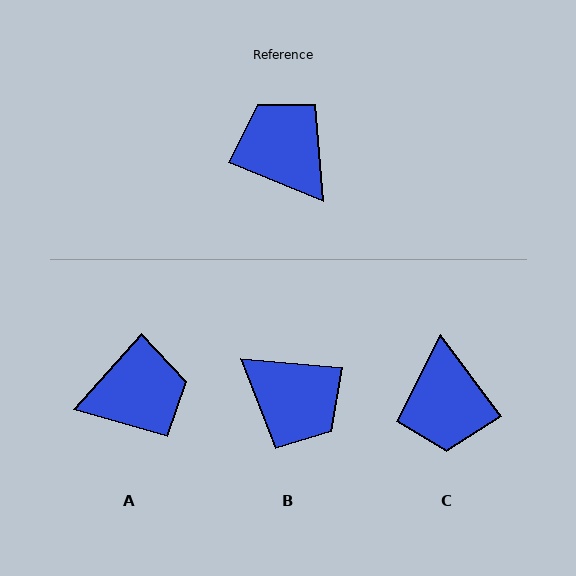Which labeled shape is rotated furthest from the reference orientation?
B, about 163 degrees away.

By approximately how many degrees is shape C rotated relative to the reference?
Approximately 149 degrees counter-clockwise.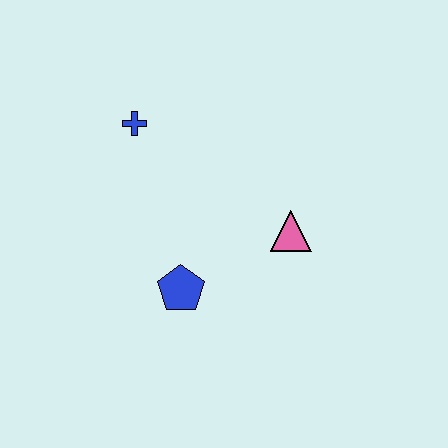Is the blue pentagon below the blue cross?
Yes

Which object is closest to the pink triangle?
The blue pentagon is closest to the pink triangle.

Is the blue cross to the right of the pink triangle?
No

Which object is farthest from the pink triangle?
The blue cross is farthest from the pink triangle.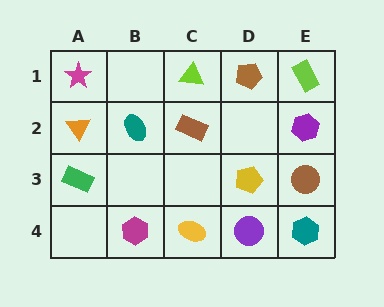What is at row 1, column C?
A lime triangle.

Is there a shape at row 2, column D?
No, that cell is empty.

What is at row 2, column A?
An orange triangle.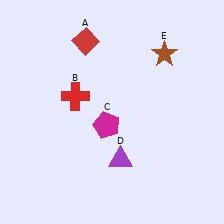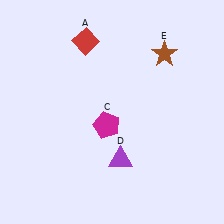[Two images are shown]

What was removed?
The red cross (B) was removed in Image 2.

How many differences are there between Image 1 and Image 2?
There is 1 difference between the two images.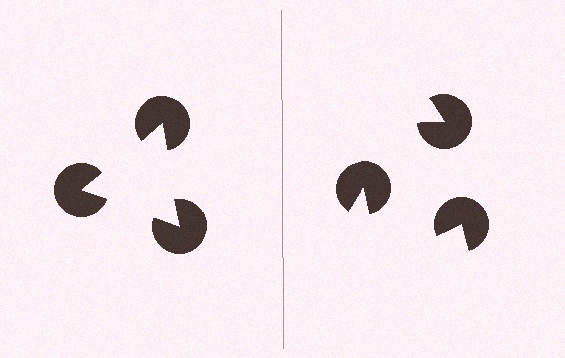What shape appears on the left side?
An illusory triangle.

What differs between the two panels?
The pac-man discs are positioned identically on both sides; only the wedge orientations differ. On the left they align to a triangle; on the right they are misaligned.